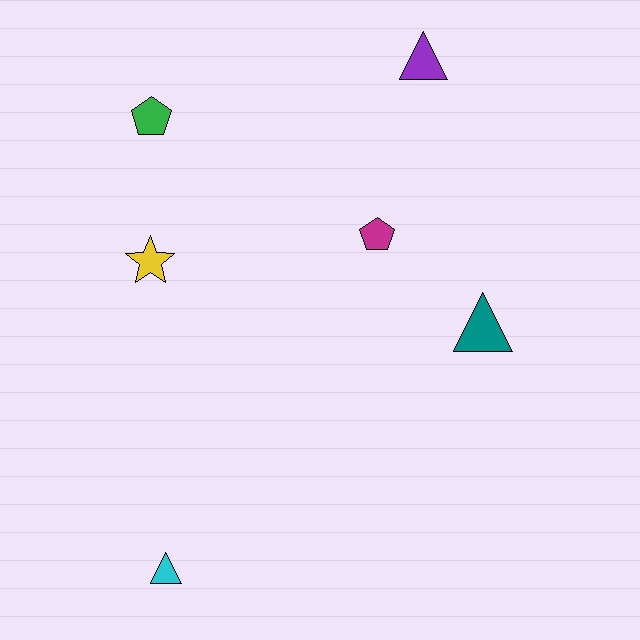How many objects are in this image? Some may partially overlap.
There are 6 objects.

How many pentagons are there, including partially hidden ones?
There are 2 pentagons.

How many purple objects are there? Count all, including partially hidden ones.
There is 1 purple object.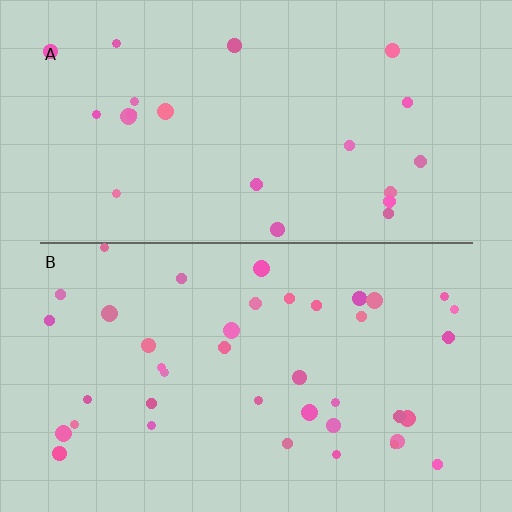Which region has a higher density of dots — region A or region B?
B (the bottom).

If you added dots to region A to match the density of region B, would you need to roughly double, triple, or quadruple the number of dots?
Approximately double.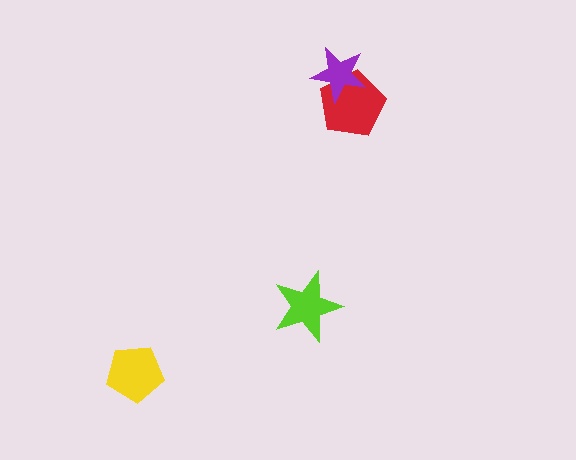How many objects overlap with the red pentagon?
1 object overlaps with the red pentagon.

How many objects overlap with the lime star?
0 objects overlap with the lime star.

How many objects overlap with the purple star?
1 object overlaps with the purple star.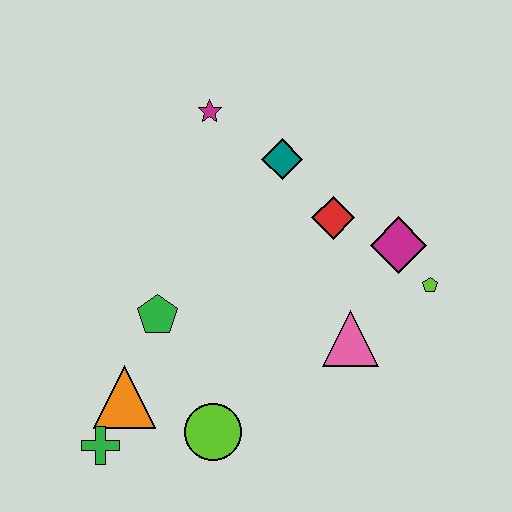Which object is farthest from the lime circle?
The magenta star is farthest from the lime circle.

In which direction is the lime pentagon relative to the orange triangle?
The lime pentagon is to the right of the orange triangle.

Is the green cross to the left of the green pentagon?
Yes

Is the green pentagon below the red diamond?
Yes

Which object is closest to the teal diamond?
The red diamond is closest to the teal diamond.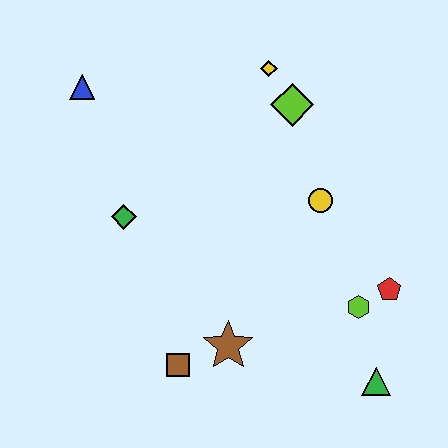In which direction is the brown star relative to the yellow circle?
The brown star is below the yellow circle.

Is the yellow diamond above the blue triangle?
Yes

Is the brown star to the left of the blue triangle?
No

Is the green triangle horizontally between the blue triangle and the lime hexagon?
No